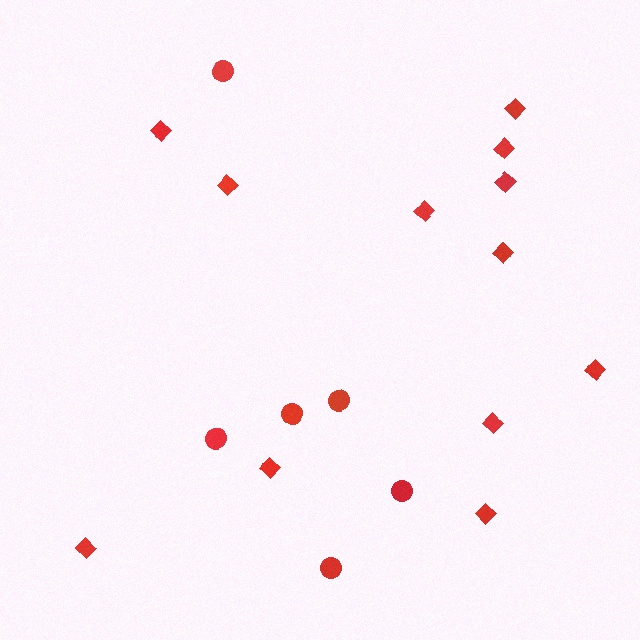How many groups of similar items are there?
There are 2 groups: one group of diamonds (12) and one group of circles (6).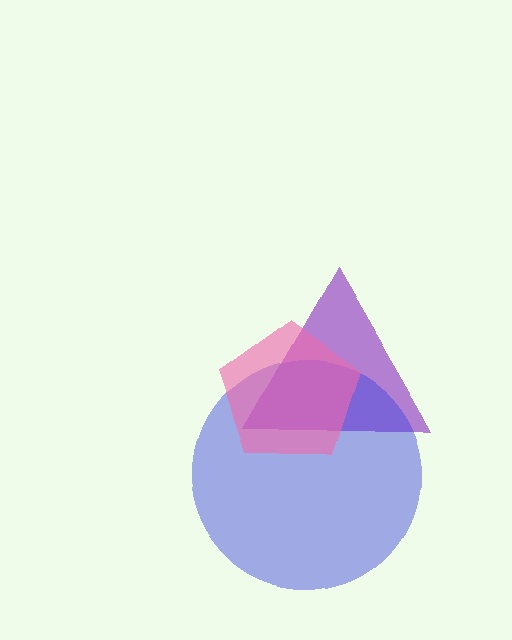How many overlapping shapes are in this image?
There are 3 overlapping shapes in the image.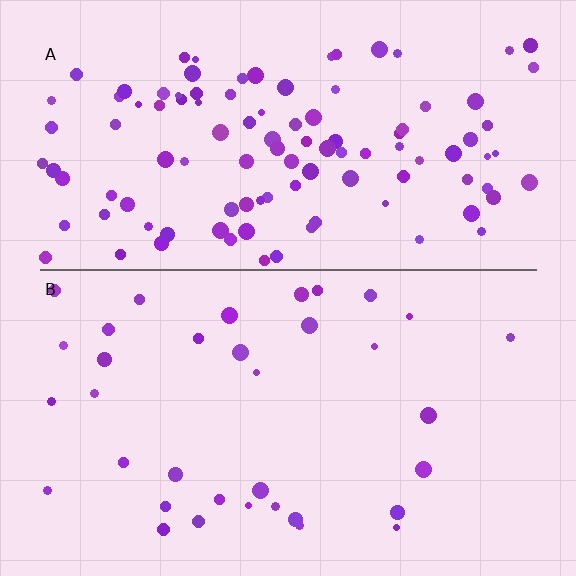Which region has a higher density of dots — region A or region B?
A (the top).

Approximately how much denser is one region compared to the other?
Approximately 3.1× — region A over region B.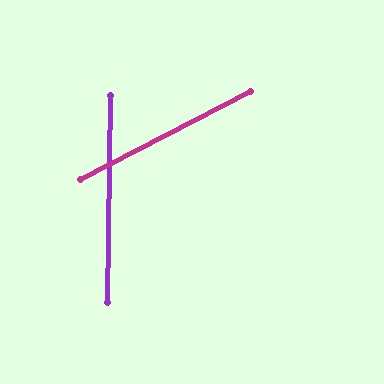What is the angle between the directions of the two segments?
Approximately 62 degrees.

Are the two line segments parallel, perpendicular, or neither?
Neither parallel nor perpendicular — they differ by about 62°.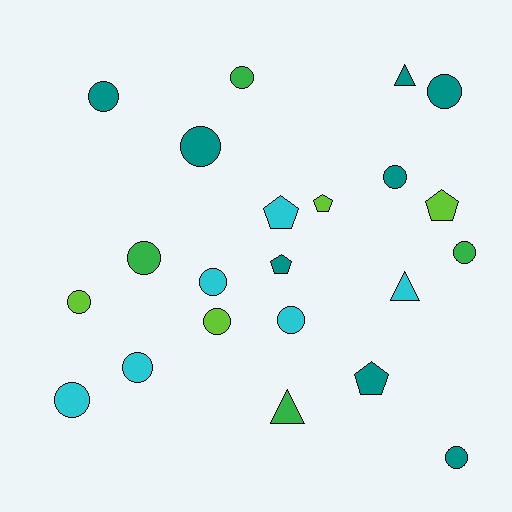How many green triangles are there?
There is 1 green triangle.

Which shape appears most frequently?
Circle, with 14 objects.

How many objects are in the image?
There are 22 objects.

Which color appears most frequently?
Teal, with 8 objects.